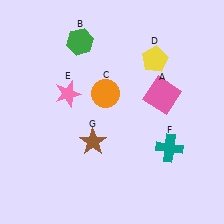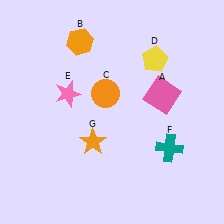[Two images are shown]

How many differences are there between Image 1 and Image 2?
There are 2 differences between the two images.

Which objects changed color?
B changed from green to orange. G changed from brown to orange.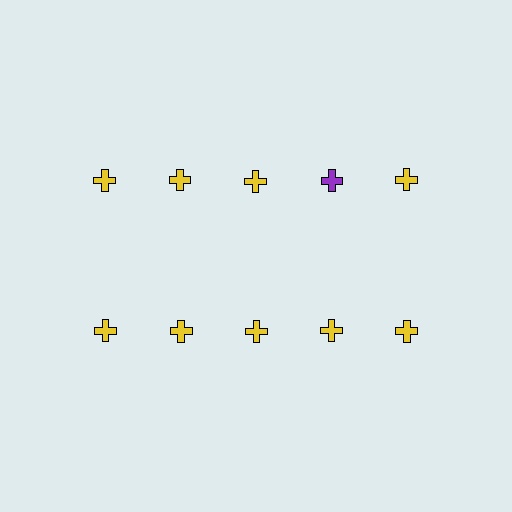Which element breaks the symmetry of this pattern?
The purple cross in the top row, second from right column breaks the symmetry. All other shapes are yellow crosses.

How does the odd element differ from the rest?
It has a different color: purple instead of yellow.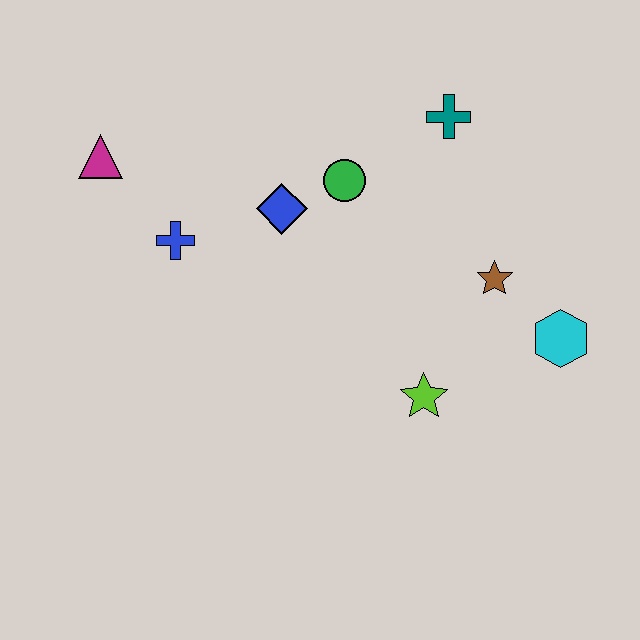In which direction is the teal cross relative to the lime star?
The teal cross is above the lime star.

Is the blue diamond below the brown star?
No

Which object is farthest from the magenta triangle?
The cyan hexagon is farthest from the magenta triangle.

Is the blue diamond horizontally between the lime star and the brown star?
No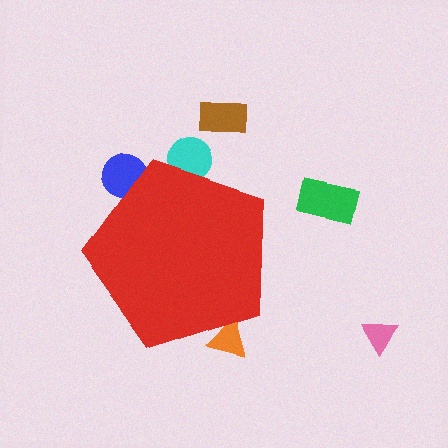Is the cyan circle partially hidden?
Yes, the cyan circle is partially hidden behind the red pentagon.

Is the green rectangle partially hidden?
No, the green rectangle is fully visible.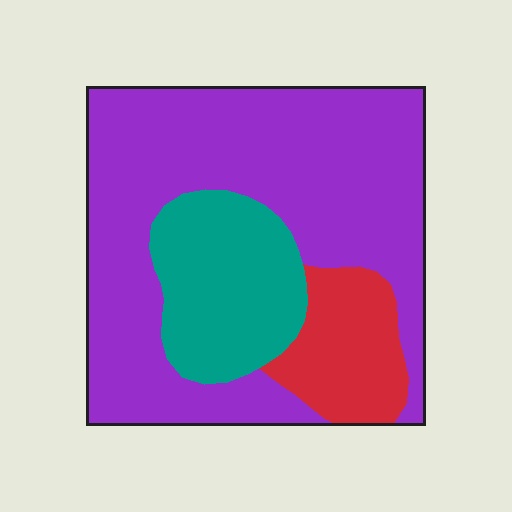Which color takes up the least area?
Red, at roughly 15%.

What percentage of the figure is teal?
Teal covers 21% of the figure.